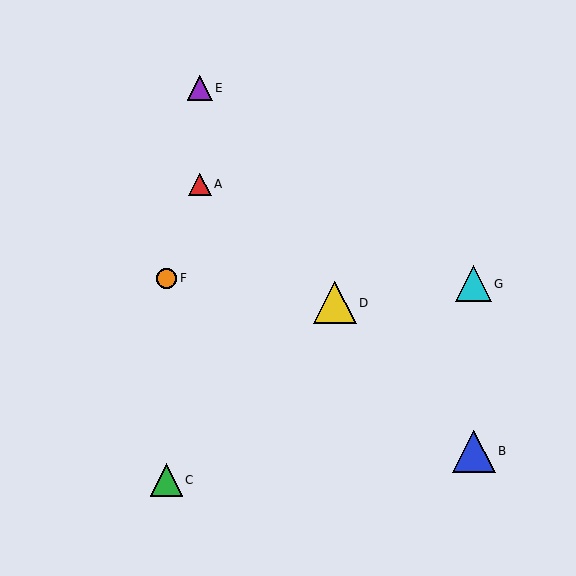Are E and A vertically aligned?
Yes, both are at x≈200.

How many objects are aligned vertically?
2 objects (A, E) are aligned vertically.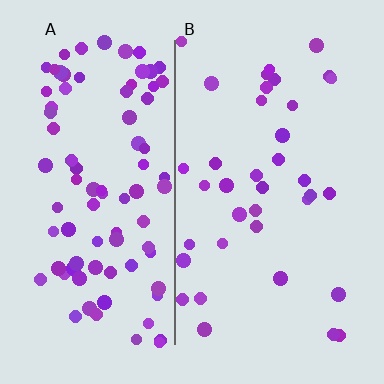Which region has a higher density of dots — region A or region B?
A (the left).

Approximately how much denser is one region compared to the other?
Approximately 2.4× — region A over region B.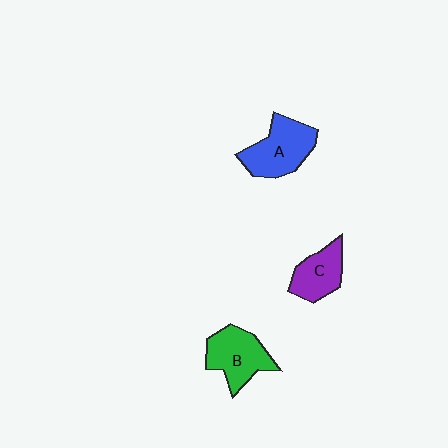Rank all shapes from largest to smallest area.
From largest to smallest: A (blue), B (green), C (purple).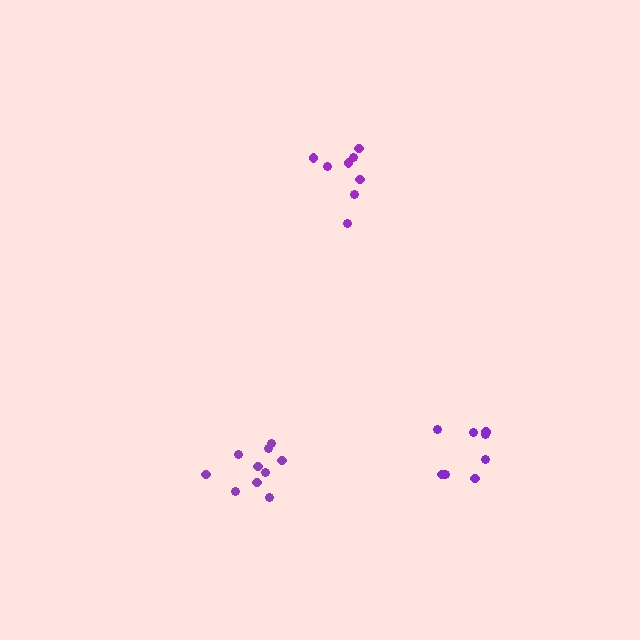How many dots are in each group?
Group 1: 8 dots, Group 2: 8 dots, Group 3: 10 dots (26 total).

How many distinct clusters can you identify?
There are 3 distinct clusters.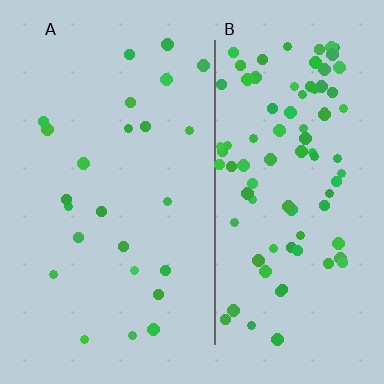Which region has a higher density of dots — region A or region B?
B (the right).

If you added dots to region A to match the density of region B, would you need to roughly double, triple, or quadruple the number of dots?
Approximately quadruple.